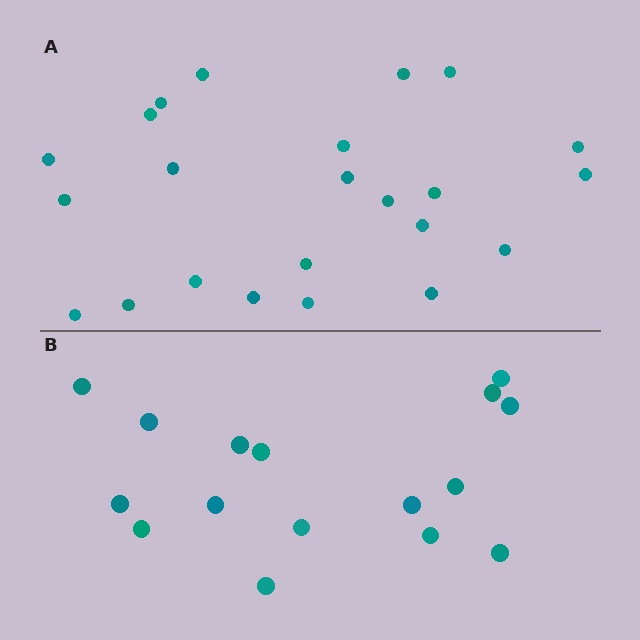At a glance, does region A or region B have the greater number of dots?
Region A (the top region) has more dots.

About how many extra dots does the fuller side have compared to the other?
Region A has roughly 8 or so more dots than region B.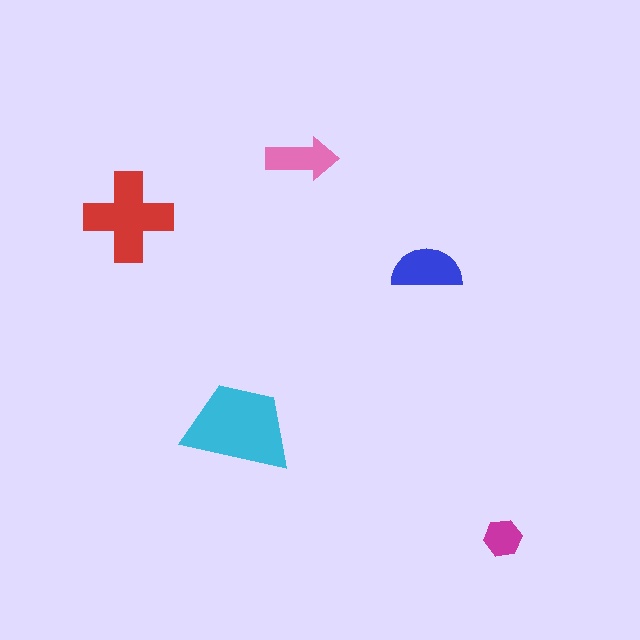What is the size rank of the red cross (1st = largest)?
2nd.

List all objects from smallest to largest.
The magenta hexagon, the pink arrow, the blue semicircle, the red cross, the cyan trapezoid.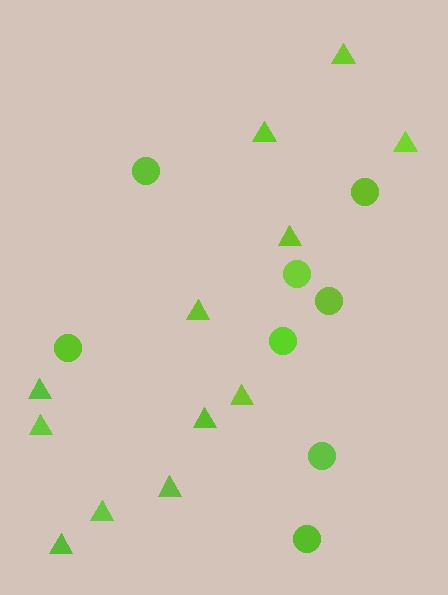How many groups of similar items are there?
There are 2 groups: one group of triangles (12) and one group of circles (8).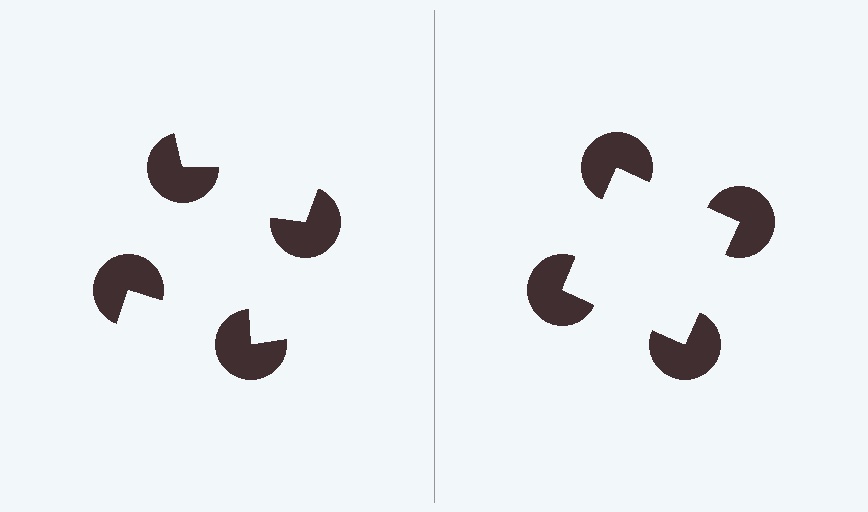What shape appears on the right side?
An illusory square.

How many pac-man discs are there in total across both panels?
8 — 4 on each side.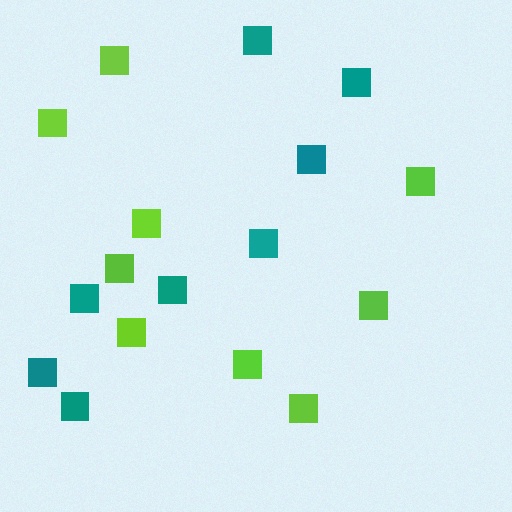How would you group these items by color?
There are 2 groups: one group of teal squares (8) and one group of lime squares (9).